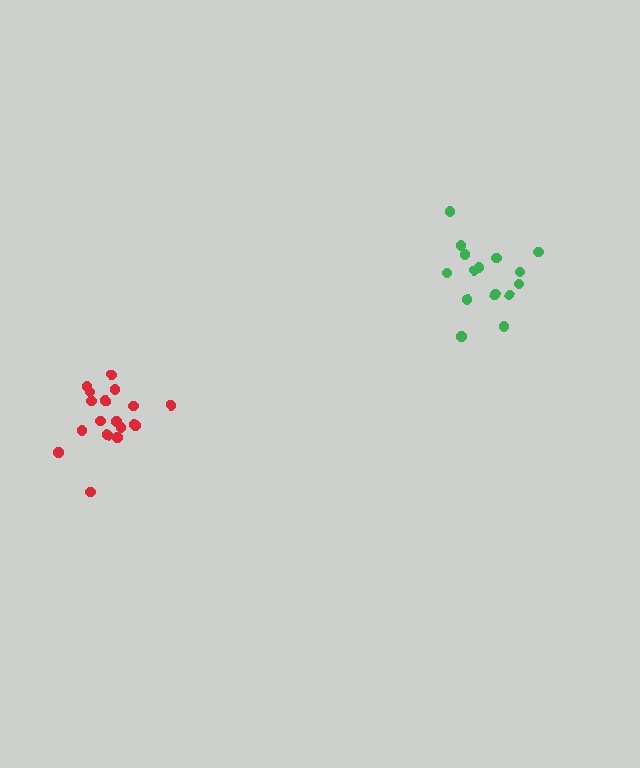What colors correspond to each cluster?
The clusters are colored: red, green.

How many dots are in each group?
Group 1: 18 dots, Group 2: 15 dots (33 total).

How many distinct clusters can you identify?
There are 2 distinct clusters.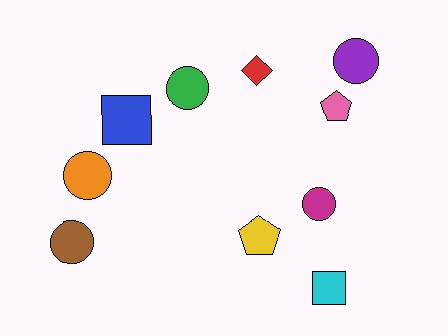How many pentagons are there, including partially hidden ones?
There are 2 pentagons.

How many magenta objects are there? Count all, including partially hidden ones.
There is 1 magenta object.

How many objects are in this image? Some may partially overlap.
There are 10 objects.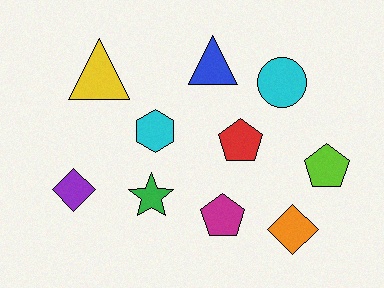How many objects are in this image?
There are 10 objects.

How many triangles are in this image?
There are 2 triangles.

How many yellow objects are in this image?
There is 1 yellow object.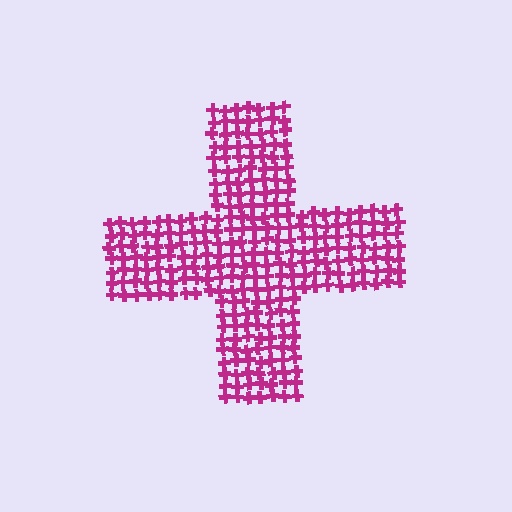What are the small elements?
The small elements are crosses.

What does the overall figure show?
The overall figure shows a cross.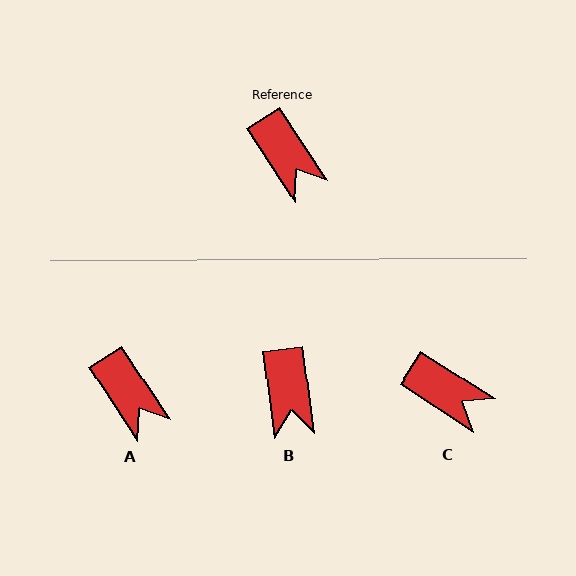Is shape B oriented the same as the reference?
No, it is off by about 26 degrees.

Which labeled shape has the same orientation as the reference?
A.